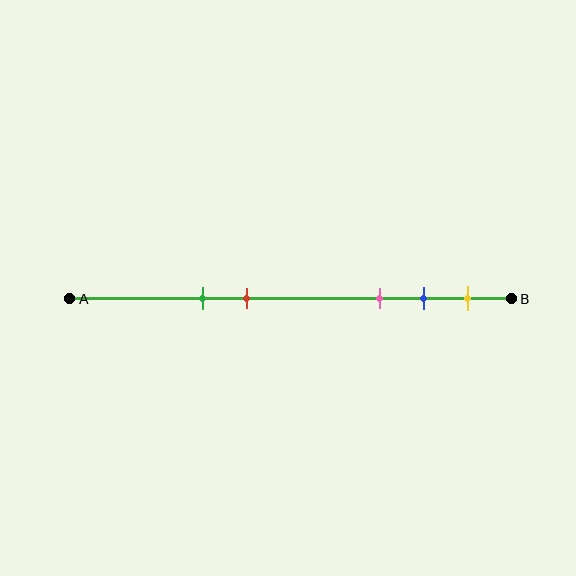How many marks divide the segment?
There are 5 marks dividing the segment.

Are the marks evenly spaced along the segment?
No, the marks are not evenly spaced.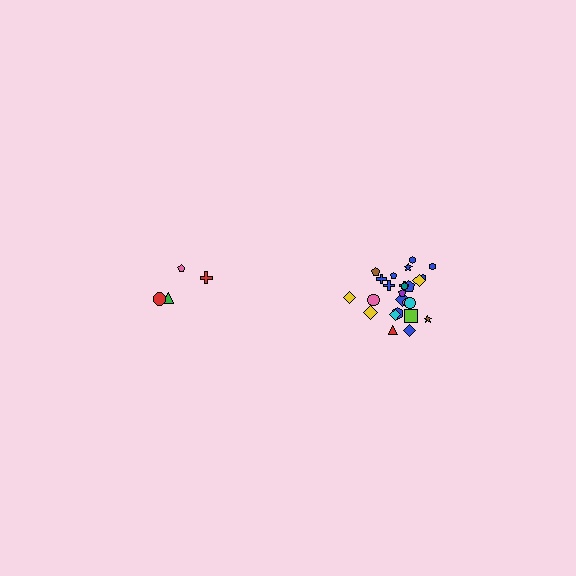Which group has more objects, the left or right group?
The right group.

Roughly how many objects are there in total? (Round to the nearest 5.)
Roughly 30 objects in total.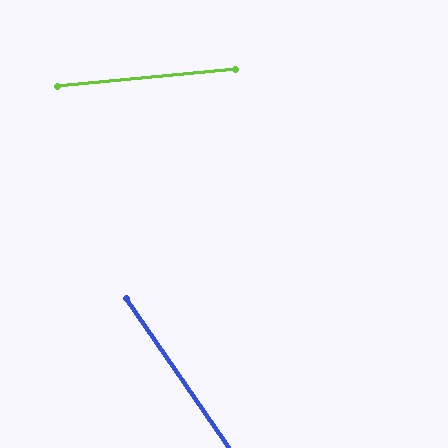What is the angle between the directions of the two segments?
Approximately 61 degrees.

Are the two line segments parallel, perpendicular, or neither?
Neither parallel nor perpendicular — they differ by about 61°.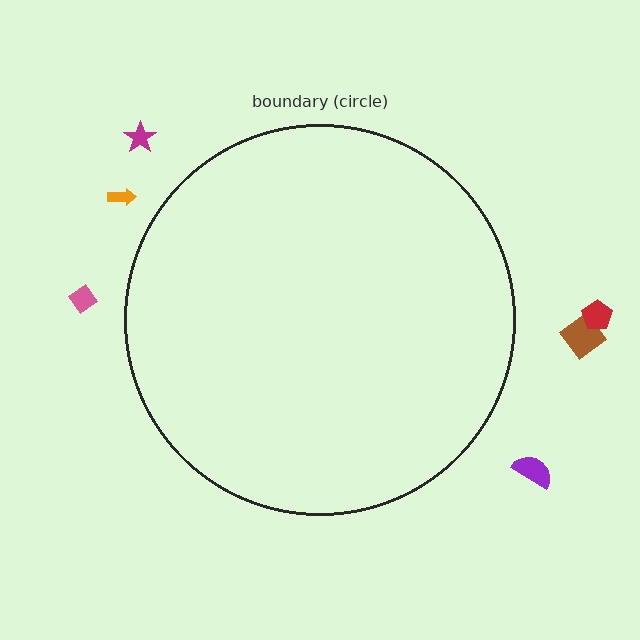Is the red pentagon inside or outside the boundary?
Outside.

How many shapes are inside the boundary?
0 inside, 6 outside.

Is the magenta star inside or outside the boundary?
Outside.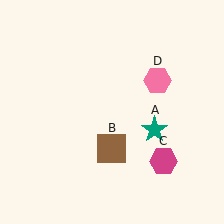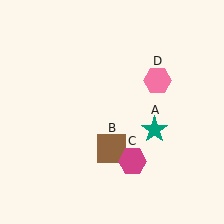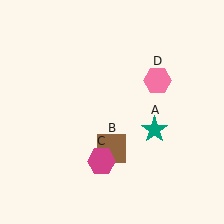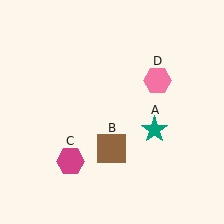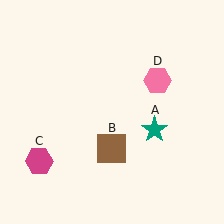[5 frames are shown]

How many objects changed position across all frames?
1 object changed position: magenta hexagon (object C).